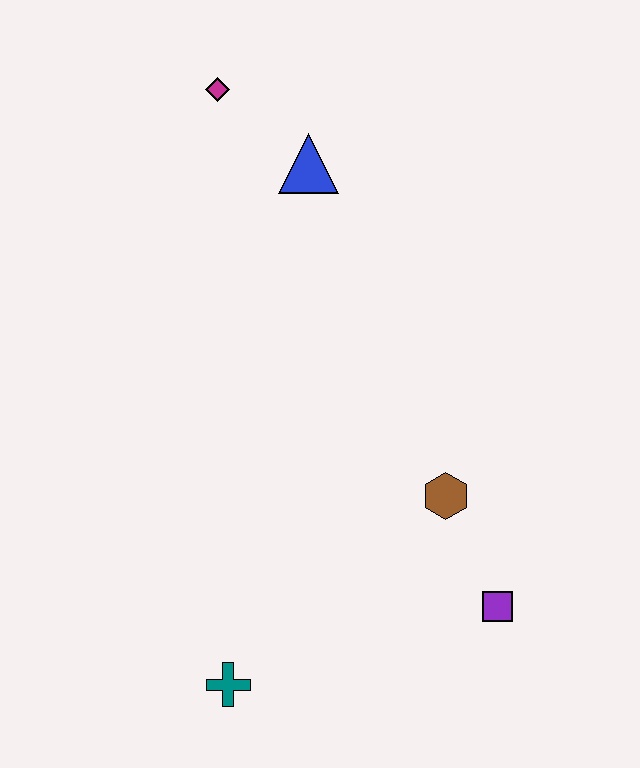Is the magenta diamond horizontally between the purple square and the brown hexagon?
No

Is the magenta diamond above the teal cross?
Yes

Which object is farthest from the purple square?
The magenta diamond is farthest from the purple square.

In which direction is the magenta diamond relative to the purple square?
The magenta diamond is above the purple square.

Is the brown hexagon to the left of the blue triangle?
No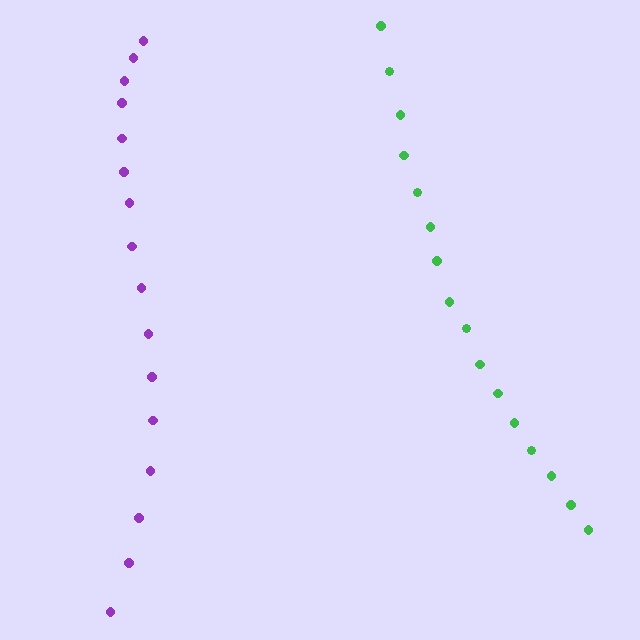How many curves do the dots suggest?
There are 2 distinct paths.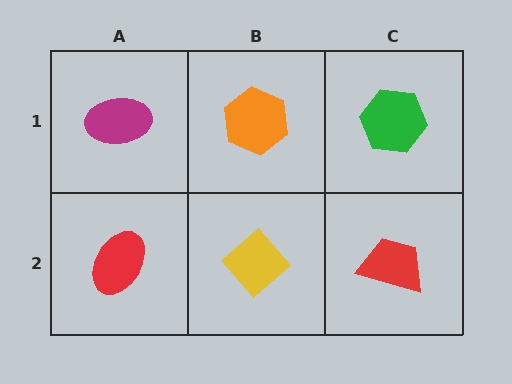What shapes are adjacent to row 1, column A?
A red ellipse (row 2, column A), an orange hexagon (row 1, column B).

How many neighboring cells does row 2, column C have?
2.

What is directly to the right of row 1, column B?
A green hexagon.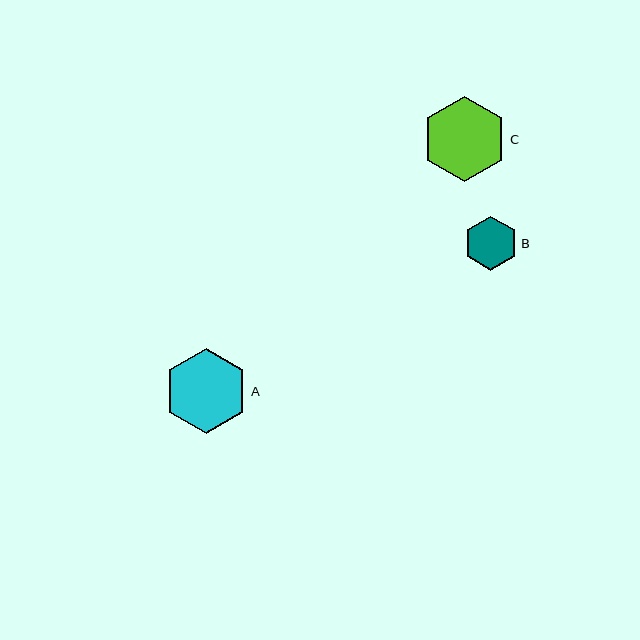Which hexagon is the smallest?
Hexagon B is the smallest with a size of approximately 54 pixels.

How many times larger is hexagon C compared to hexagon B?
Hexagon C is approximately 1.6 times the size of hexagon B.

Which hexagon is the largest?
Hexagon A is the largest with a size of approximately 85 pixels.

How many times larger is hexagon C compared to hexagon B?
Hexagon C is approximately 1.6 times the size of hexagon B.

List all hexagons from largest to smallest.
From largest to smallest: A, C, B.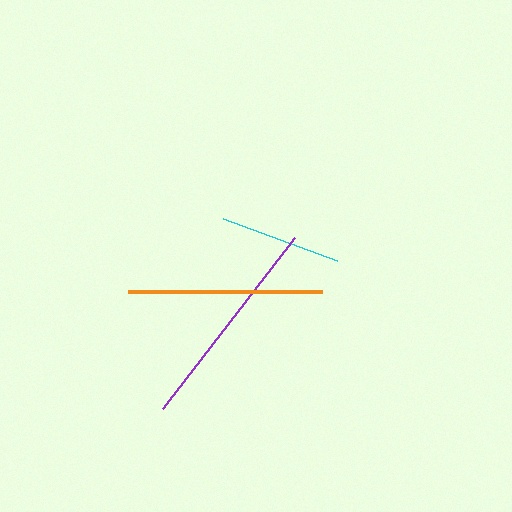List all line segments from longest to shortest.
From longest to shortest: purple, orange, cyan.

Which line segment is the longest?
The purple line is the longest at approximately 216 pixels.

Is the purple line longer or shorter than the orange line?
The purple line is longer than the orange line.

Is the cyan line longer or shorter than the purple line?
The purple line is longer than the cyan line.